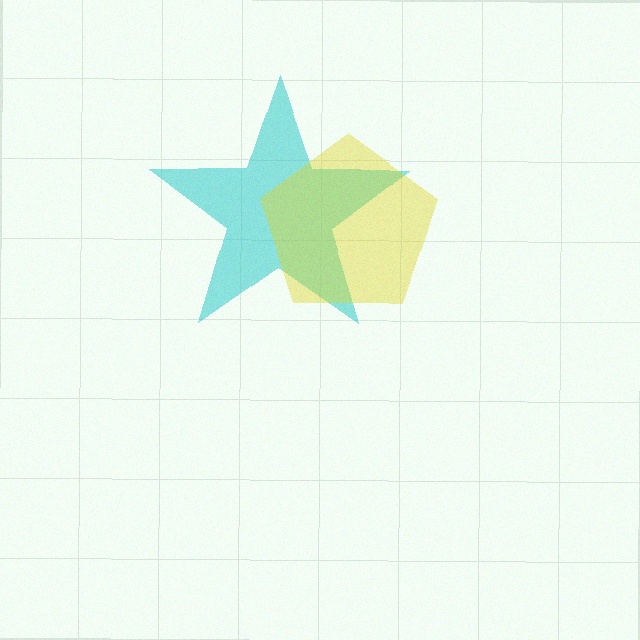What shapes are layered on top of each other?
The layered shapes are: a cyan star, a yellow pentagon.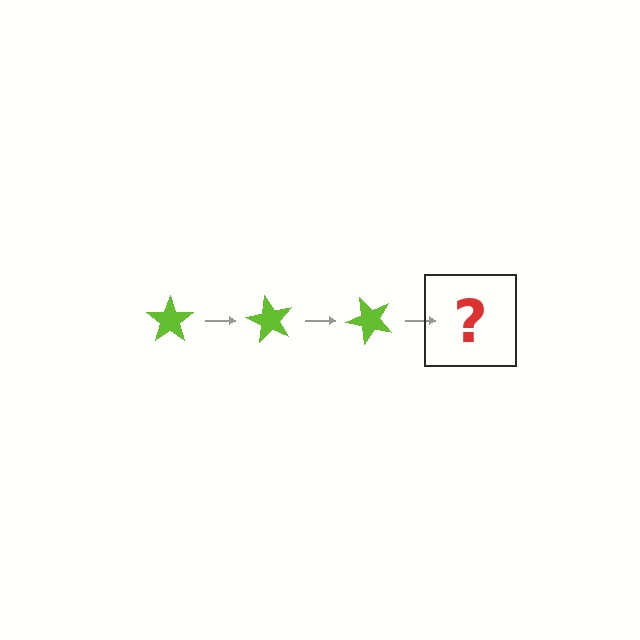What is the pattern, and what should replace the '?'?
The pattern is that the star rotates 60 degrees each step. The '?' should be a lime star rotated 180 degrees.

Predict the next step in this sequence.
The next step is a lime star rotated 180 degrees.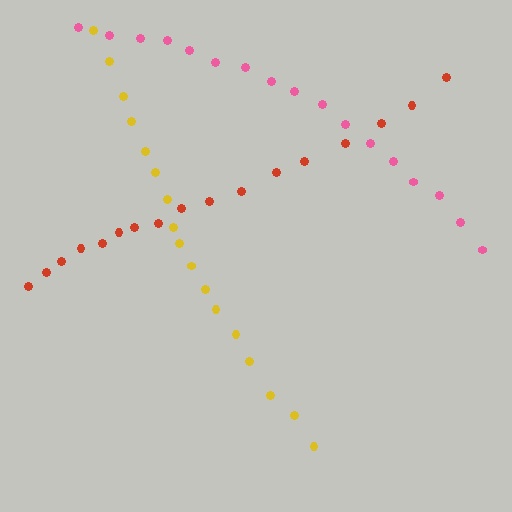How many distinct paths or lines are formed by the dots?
There are 3 distinct paths.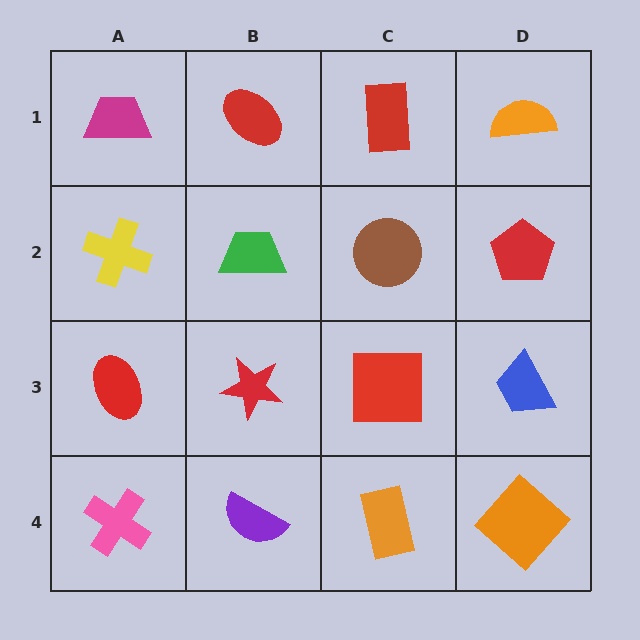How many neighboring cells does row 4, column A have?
2.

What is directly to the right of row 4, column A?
A purple semicircle.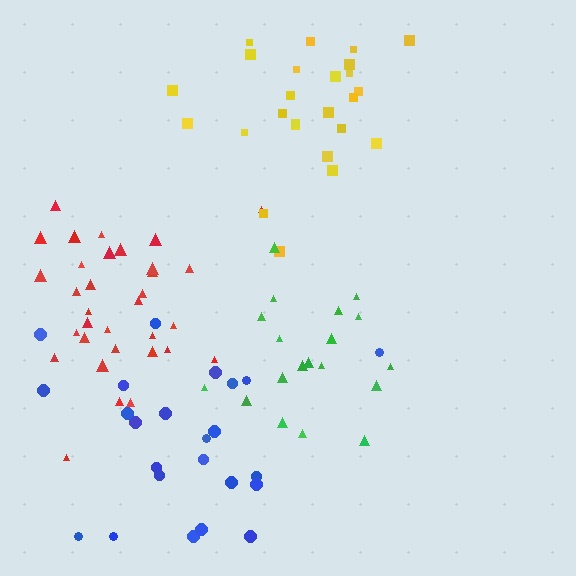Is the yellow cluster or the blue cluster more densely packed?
Yellow.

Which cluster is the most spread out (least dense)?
Blue.